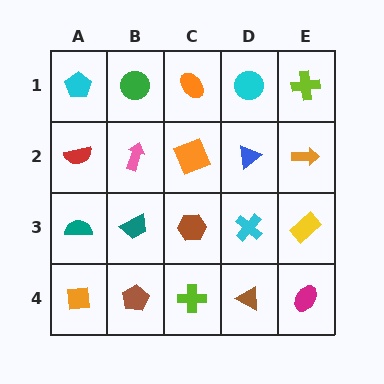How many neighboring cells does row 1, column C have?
3.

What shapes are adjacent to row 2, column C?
An orange ellipse (row 1, column C), a brown hexagon (row 3, column C), a pink arrow (row 2, column B), a blue triangle (row 2, column D).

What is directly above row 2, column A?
A cyan pentagon.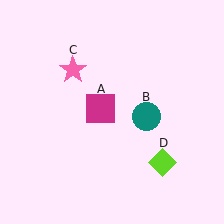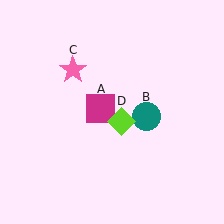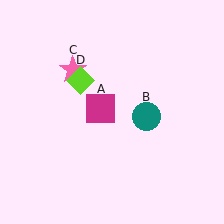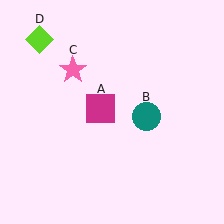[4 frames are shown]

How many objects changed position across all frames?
1 object changed position: lime diamond (object D).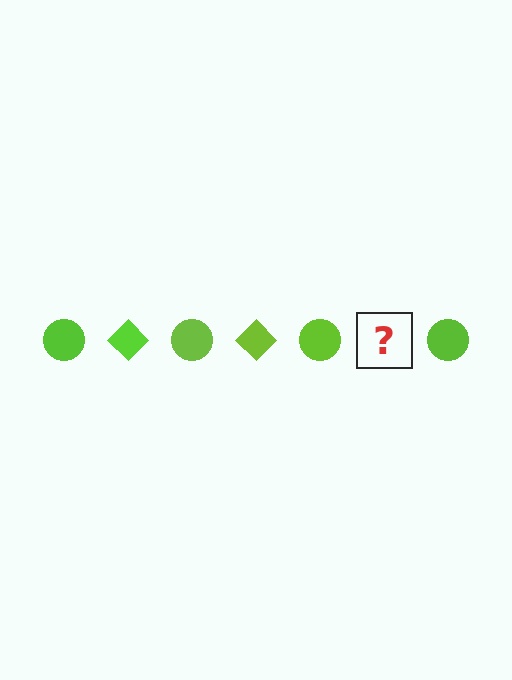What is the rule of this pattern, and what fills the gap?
The rule is that the pattern cycles through circle, diamond shapes in lime. The gap should be filled with a lime diamond.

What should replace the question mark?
The question mark should be replaced with a lime diamond.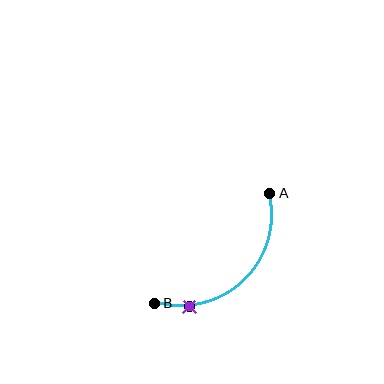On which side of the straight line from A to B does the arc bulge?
The arc bulges below and to the right of the straight line connecting A and B.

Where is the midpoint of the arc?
The arc midpoint is the point on the curve farthest from the straight line joining A and B. It sits below and to the right of that line.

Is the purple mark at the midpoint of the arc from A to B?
No. The purple mark lies on the arc but is closer to endpoint B. The arc midpoint would be at the point on the curve equidistant along the arc from both A and B.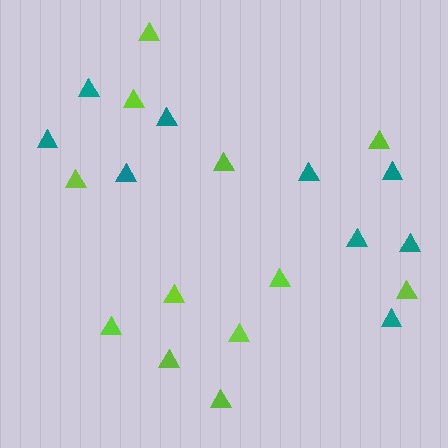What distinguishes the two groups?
There are 2 groups: one group of teal triangles (9) and one group of lime triangles (12).